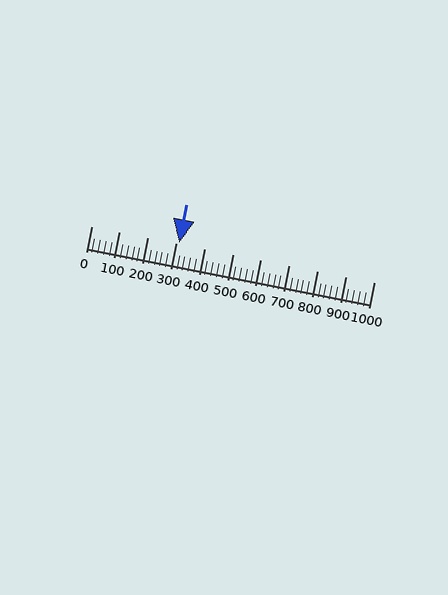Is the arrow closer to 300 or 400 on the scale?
The arrow is closer to 300.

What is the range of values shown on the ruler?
The ruler shows values from 0 to 1000.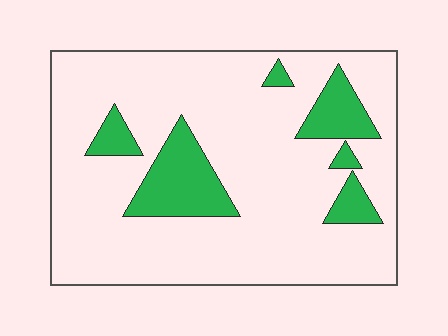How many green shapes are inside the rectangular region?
6.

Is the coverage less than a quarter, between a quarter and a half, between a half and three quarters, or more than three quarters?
Less than a quarter.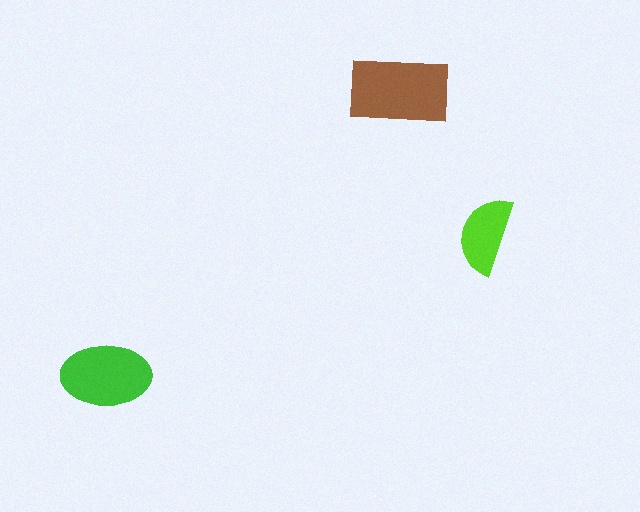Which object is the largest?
The brown rectangle.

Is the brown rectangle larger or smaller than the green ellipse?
Larger.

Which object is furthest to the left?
The green ellipse is leftmost.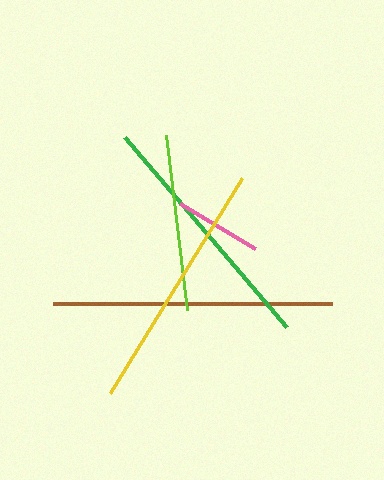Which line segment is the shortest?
The pink line is the shortest at approximately 87 pixels.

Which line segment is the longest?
The brown line is the longest at approximately 279 pixels.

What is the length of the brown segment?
The brown segment is approximately 279 pixels long.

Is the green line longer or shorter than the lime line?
The green line is longer than the lime line.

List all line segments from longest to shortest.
From longest to shortest: brown, yellow, green, lime, pink.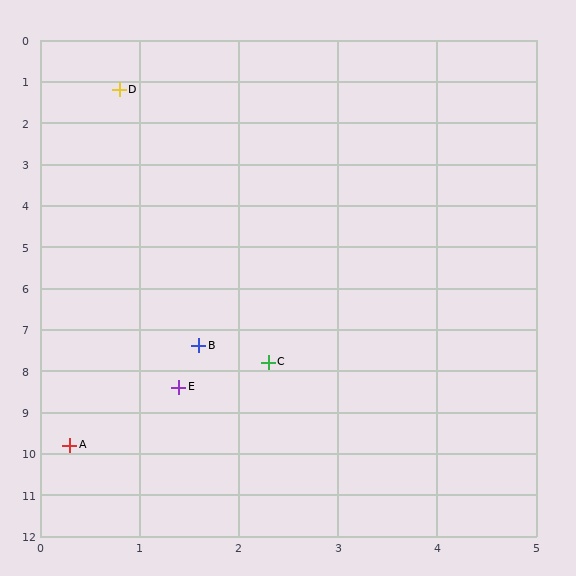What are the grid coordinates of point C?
Point C is at approximately (2.3, 7.8).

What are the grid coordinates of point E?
Point E is at approximately (1.4, 8.4).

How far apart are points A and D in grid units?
Points A and D are about 8.6 grid units apart.